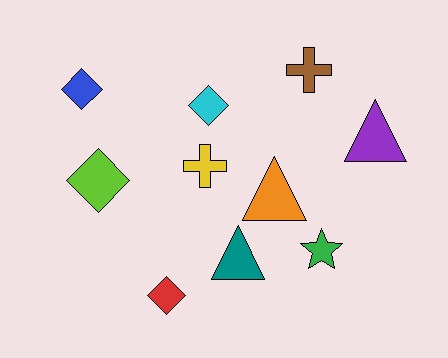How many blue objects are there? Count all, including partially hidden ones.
There is 1 blue object.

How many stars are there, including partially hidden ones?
There is 1 star.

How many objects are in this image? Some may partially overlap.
There are 10 objects.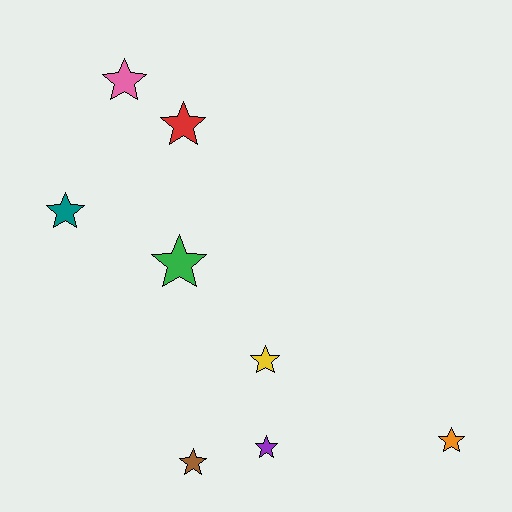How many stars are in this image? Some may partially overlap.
There are 8 stars.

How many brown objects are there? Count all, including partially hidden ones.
There is 1 brown object.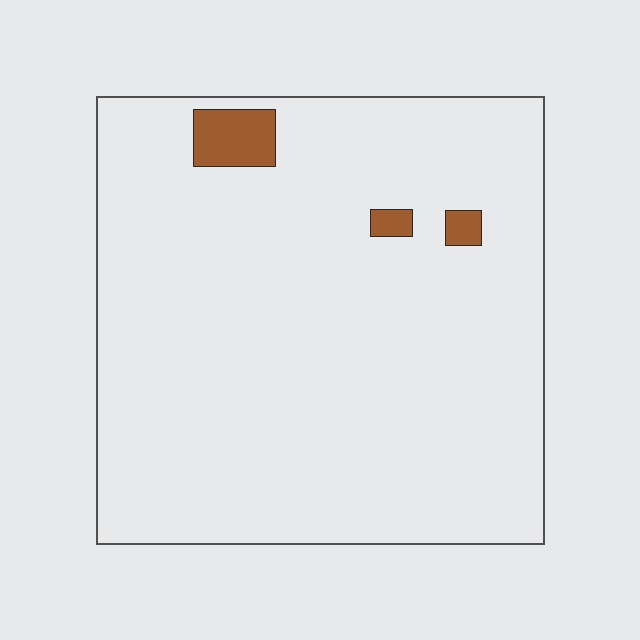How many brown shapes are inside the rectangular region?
3.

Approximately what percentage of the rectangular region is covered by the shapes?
Approximately 5%.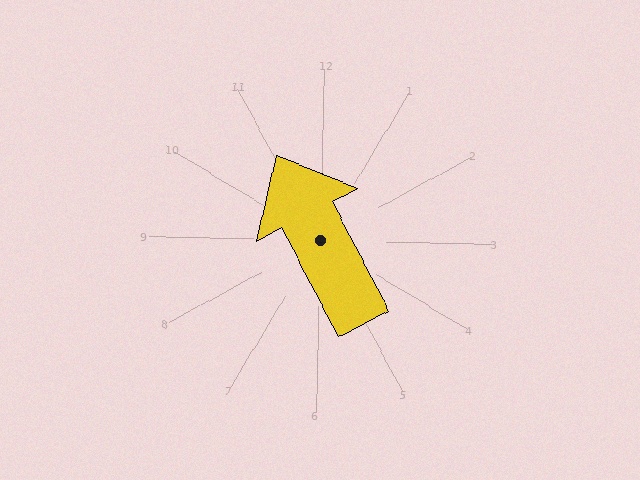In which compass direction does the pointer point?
Northwest.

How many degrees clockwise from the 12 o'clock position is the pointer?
Approximately 332 degrees.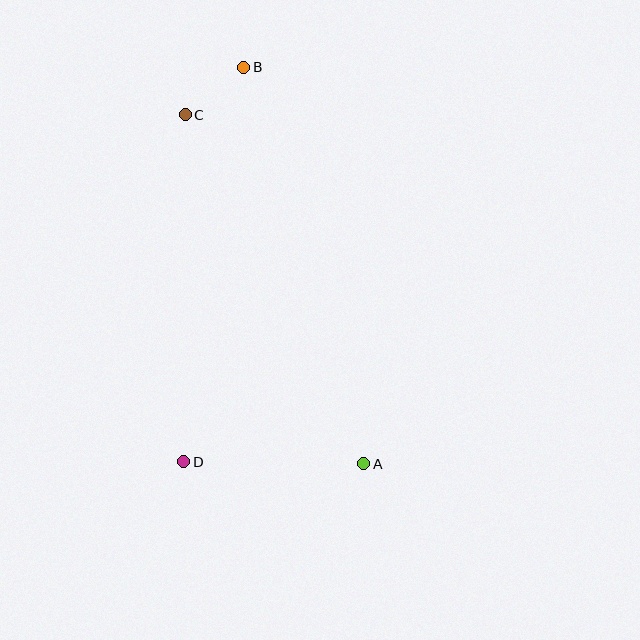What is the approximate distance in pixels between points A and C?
The distance between A and C is approximately 392 pixels.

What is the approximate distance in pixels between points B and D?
The distance between B and D is approximately 399 pixels.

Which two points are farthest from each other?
Points A and B are farthest from each other.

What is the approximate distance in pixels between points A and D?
The distance between A and D is approximately 180 pixels.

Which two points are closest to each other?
Points B and C are closest to each other.